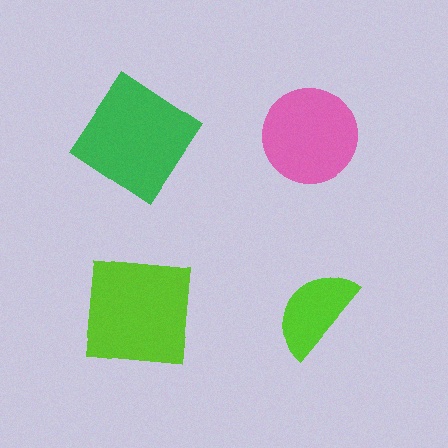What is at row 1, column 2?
A pink circle.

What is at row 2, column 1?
A lime square.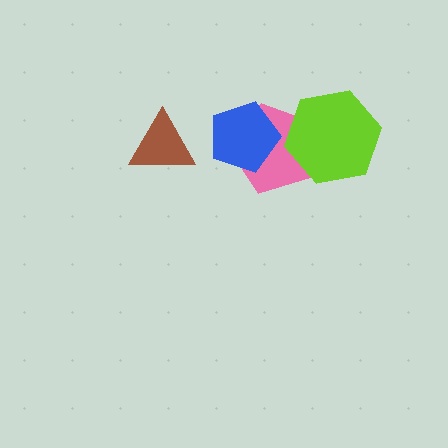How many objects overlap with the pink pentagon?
2 objects overlap with the pink pentagon.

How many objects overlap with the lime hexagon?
1 object overlaps with the lime hexagon.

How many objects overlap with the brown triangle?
0 objects overlap with the brown triangle.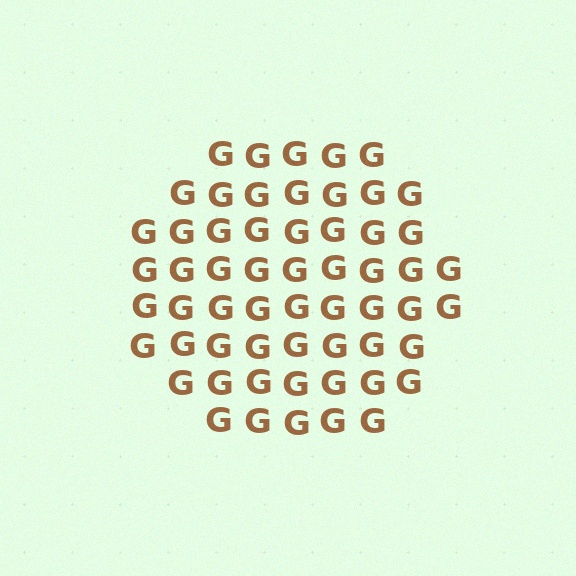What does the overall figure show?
The overall figure shows a hexagon.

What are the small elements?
The small elements are letter G's.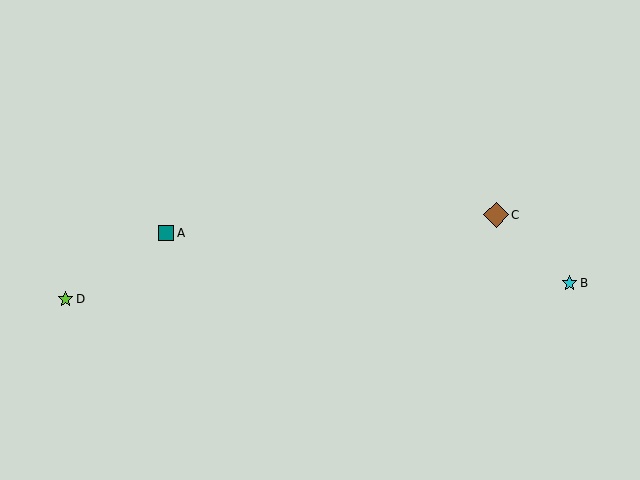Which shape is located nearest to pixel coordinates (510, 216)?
The brown diamond (labeled C) at (496, 215) is nearest to that location.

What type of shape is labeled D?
Shape D is a lime star.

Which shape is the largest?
The brown diamond (labeled C) is the largest.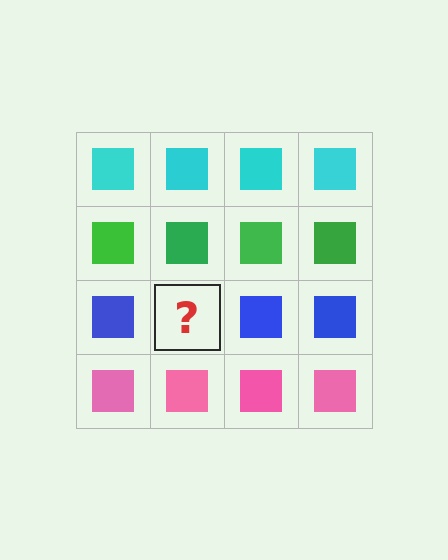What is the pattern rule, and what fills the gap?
The rule is that each row has a consistent color. The gap should be filled with a blue square.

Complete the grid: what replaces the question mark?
The question mark should be replaced with a blue square.